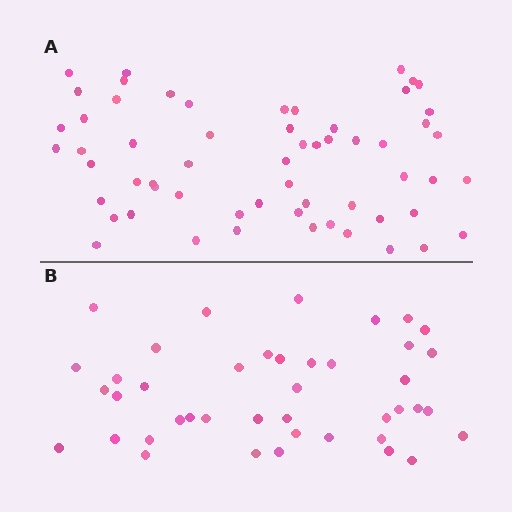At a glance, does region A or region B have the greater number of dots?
Region A (the top region) has more dots.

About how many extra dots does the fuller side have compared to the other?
Region A has approximately 15 more dots than region B.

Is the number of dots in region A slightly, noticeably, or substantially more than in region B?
Region A has noticeably more, but not dramatically so. The ratio is roughly 1.4 to 1.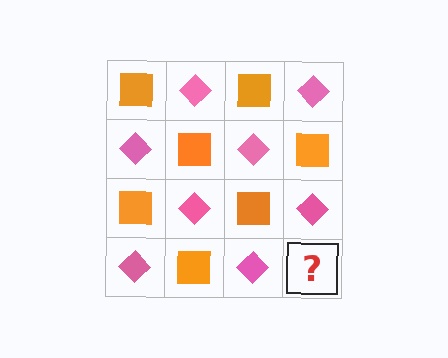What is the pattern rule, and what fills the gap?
The rule is that it alternates orange square and pink diamond in a checkerboard pattern. The gap should be filled with an orange square.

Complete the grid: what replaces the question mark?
The question mark should be replaced with an orange square.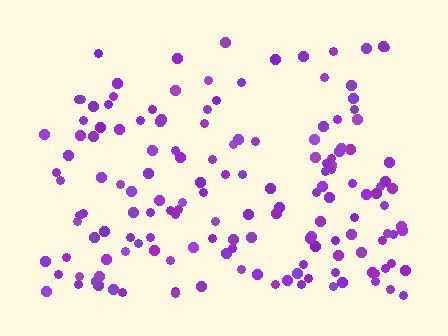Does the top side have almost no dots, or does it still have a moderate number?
Still a moderate number, just noticeably fewer than the bottom.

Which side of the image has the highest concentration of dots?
The bottom.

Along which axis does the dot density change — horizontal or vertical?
Vertical.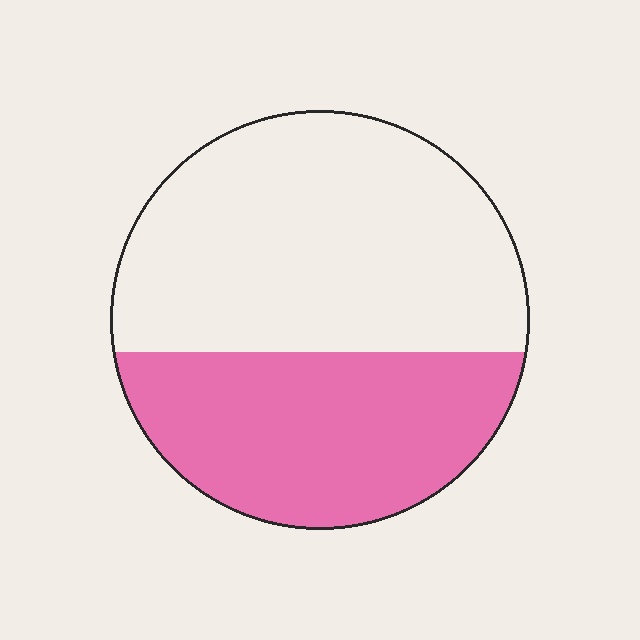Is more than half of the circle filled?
No.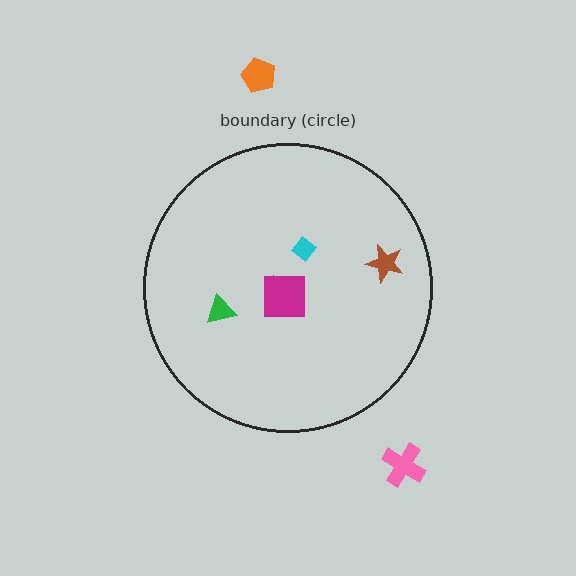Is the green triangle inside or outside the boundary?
Inside.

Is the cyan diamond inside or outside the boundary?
Inside.